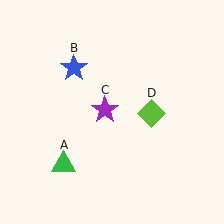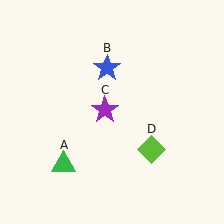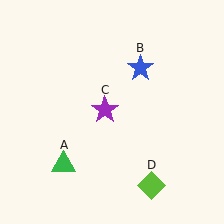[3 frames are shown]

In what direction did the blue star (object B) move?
The blue star (object B) moved right.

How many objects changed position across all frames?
2 objects changed position: blue star (object B), lime diamond (object D).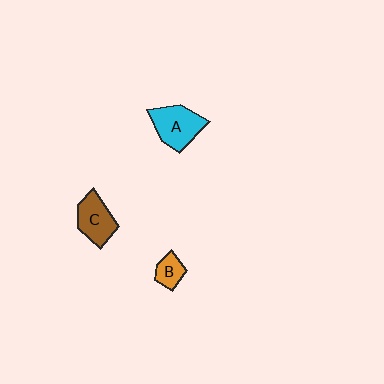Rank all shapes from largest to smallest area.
From largest to smallest: A (cyan), C (brown), B (orange).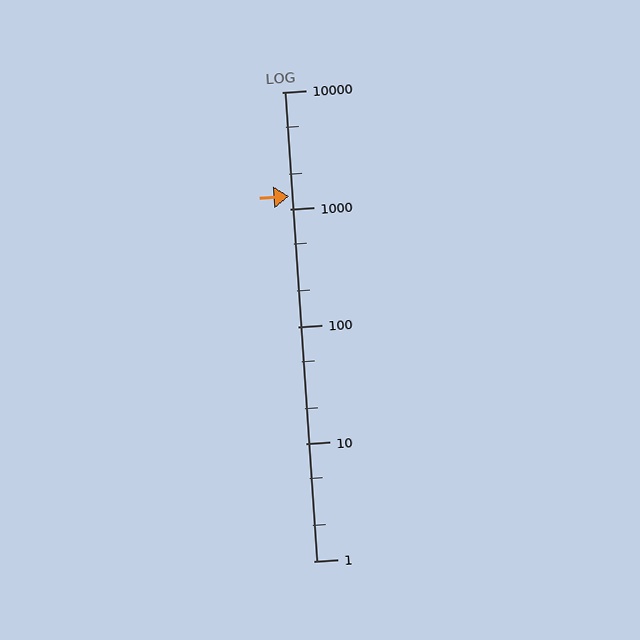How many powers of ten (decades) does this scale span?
The scale spans 4 decades, from 1 to 10000.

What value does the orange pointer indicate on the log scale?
The pointer indicates approximately 1300.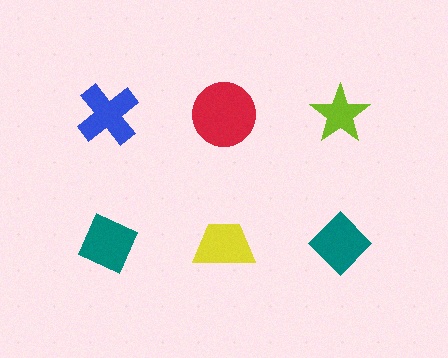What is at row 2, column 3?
A teal diamond.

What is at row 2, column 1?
A teal diamond.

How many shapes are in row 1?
3 shapes.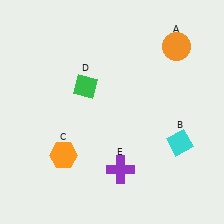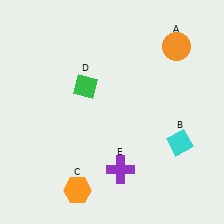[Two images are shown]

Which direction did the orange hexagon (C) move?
The orange hexagon (C) moved down.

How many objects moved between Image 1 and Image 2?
1 object moved between the two images.